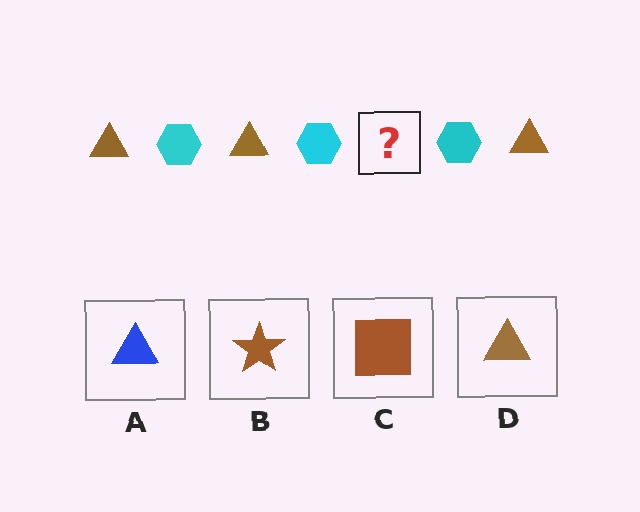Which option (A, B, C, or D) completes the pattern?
D.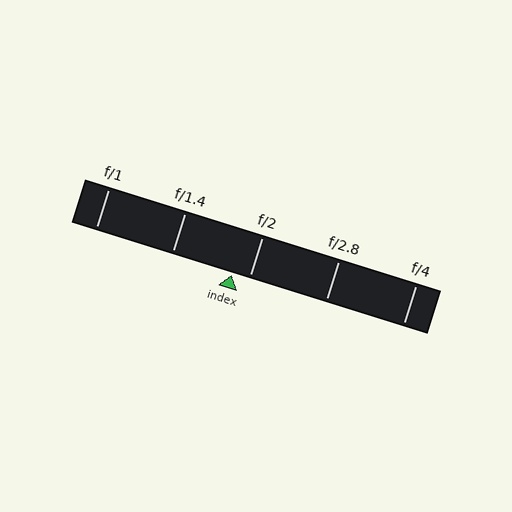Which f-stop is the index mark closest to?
The index mark is closest to f/2.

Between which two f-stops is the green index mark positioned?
The index mark is between f/1.4 and f/2.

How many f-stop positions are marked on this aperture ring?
There are 5 f-stop positions marked.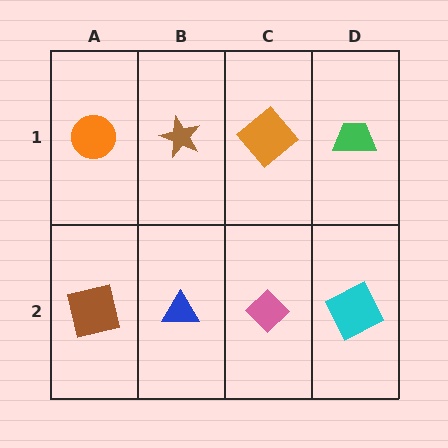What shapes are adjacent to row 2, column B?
A brown star (row 1, column B), a brown square (row 2, column A), a pink diamond (row 2, column C).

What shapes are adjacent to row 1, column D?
A cyan square (row 2, column D), an orange diamond (row 1, column C).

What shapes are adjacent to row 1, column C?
A pink diamond (row 2, column C), a brown star (row 1, column B), a green trapezoid (row 1, column D).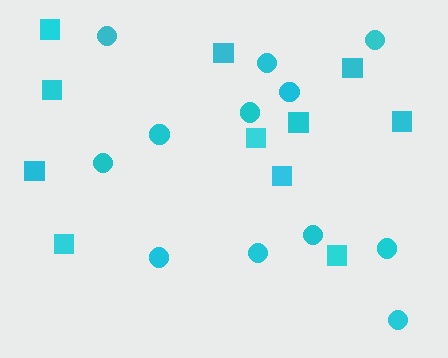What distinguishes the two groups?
There are 2 groups: one group of squares (11) and one group of circles (12).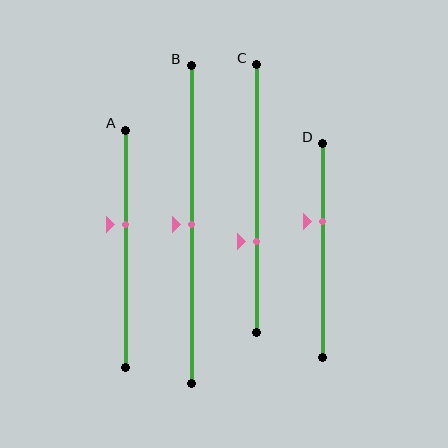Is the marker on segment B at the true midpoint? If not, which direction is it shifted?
Yes, the marker on segment B is at the true midpoint.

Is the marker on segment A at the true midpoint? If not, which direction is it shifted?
No, the marker on segment A is shifted upward by about 10% of the segment length.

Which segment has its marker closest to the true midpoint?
Segment B has its marker closest to the true midpoint.